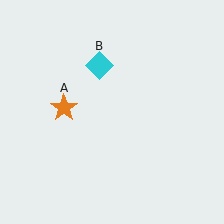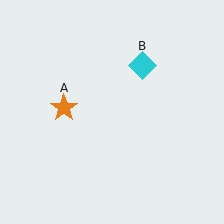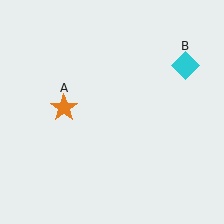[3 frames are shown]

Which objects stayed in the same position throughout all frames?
Orange star (object A) remained stationary.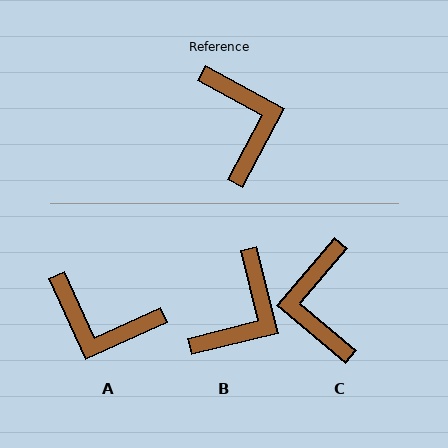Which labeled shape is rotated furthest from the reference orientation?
C, about 168 degrees away.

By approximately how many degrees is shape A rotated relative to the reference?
Approximately 128 degrees clockwise.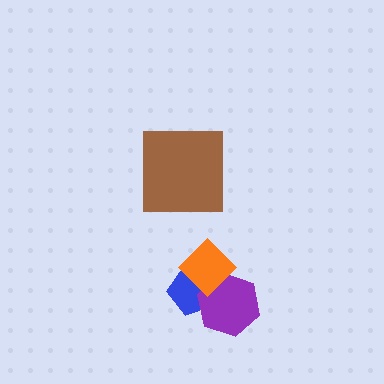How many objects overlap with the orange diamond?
2 objects overlap with the orange diamond.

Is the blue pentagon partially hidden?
Yes, it is partially covered by another shape.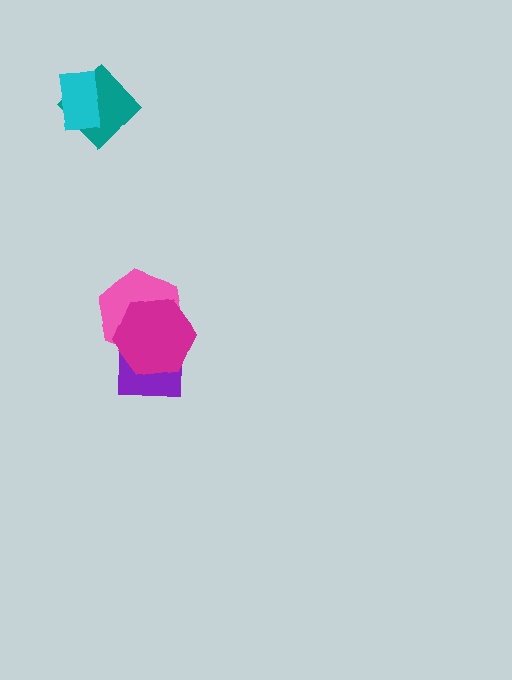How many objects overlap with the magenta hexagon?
2 objects overlap with the magenta hexagon.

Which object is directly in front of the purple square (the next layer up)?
The pink hexagon is directly in front of the purple square.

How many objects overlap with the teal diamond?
1 object overlaps with the teal diamond.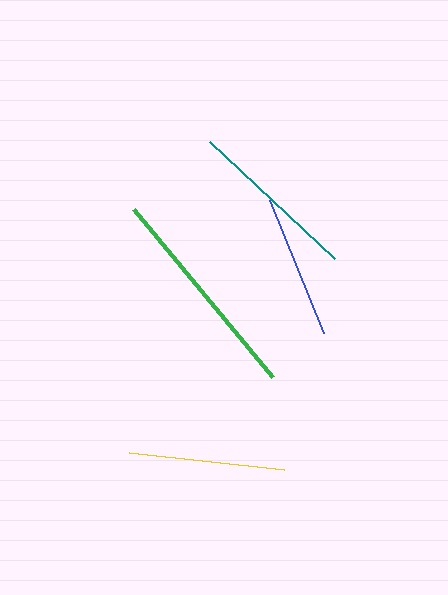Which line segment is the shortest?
The blue line is the shortest at approximately 144 pixels.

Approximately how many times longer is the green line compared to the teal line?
The green line is approximately 1.3 times the length of the teal line.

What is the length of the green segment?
The green segment is approximately 219 pixels long.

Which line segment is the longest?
The green line is the longest at approximately 219 pixels.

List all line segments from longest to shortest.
From longest to shortest: green, teal, yellow, blue.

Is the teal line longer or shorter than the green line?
The green line is longer than the teal line.